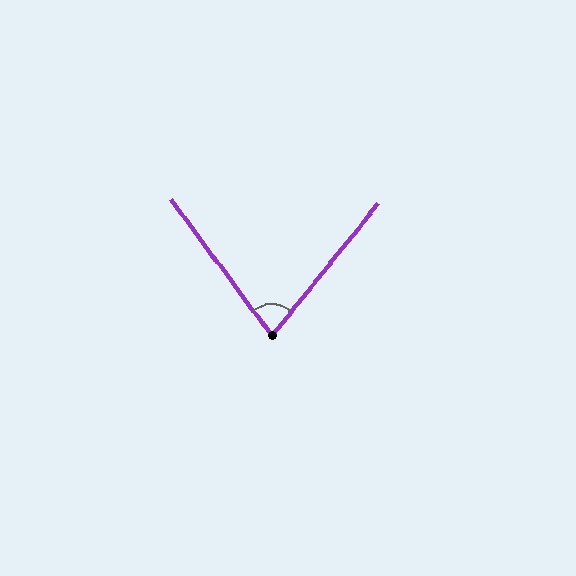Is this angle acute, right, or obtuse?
It is acute.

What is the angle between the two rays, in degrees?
Approximately 75 degrees.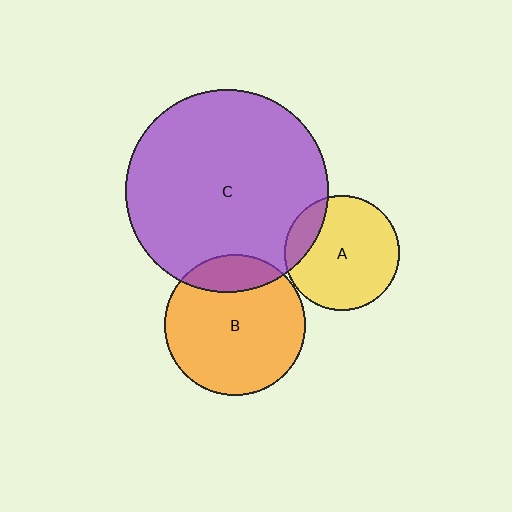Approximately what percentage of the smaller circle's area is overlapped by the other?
Approximately 15%.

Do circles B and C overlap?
Yes.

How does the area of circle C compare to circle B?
Approximately 2.1 times.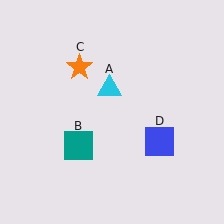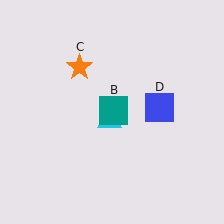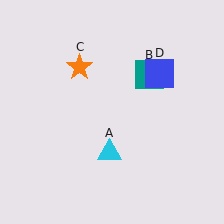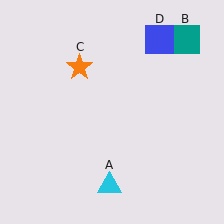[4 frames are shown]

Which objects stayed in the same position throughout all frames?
Orange star (object C) remained stationary.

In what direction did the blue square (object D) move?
The blue square (object D) moved up.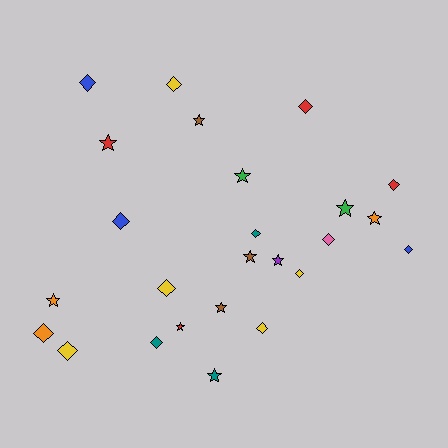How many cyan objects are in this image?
There are no cyan objects.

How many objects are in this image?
There are 25 objects.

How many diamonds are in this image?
There are 14 diamonds.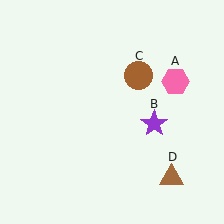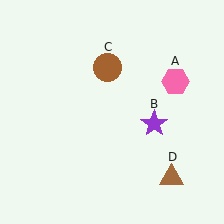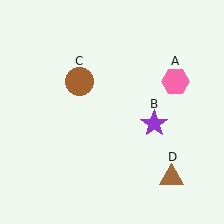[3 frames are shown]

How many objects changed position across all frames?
1 object changed position: brown circle (object C).